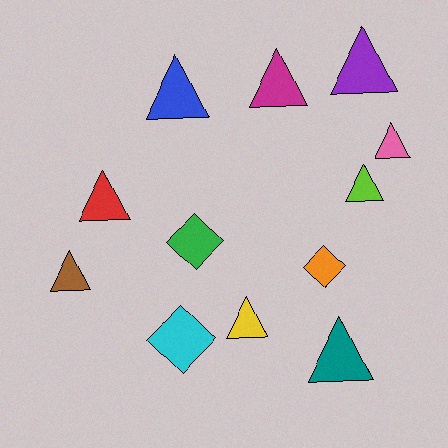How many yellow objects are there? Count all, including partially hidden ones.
There is 1 yellow object.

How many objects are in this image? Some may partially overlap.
There are 12 objects.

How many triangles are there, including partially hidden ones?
There are 9 triangles.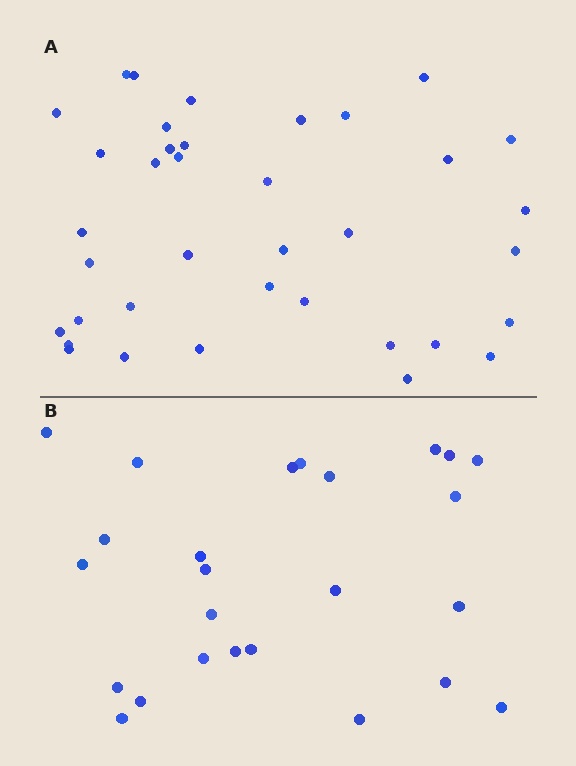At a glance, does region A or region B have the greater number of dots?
Region A (the top region) has more dots.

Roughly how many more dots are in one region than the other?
Region A has roughly 12 or so more dots than region B.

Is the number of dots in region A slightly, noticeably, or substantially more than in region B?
Region A has substantially more. The ratio is roughly 1.5 to 1.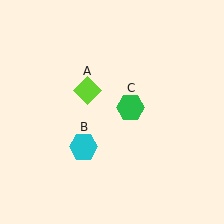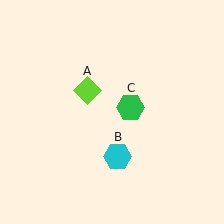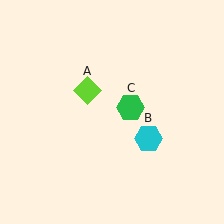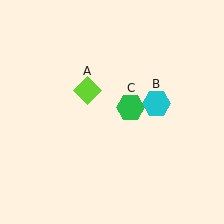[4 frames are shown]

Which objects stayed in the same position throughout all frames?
Lime diamond (object A) and green hexagon (object C) remained stationary.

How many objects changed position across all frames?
1 object changed position: cyan hexagon (object B).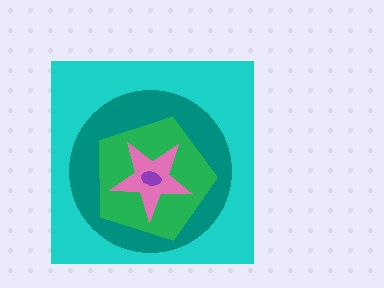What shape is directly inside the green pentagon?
The pink star.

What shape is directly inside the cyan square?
The teal circle.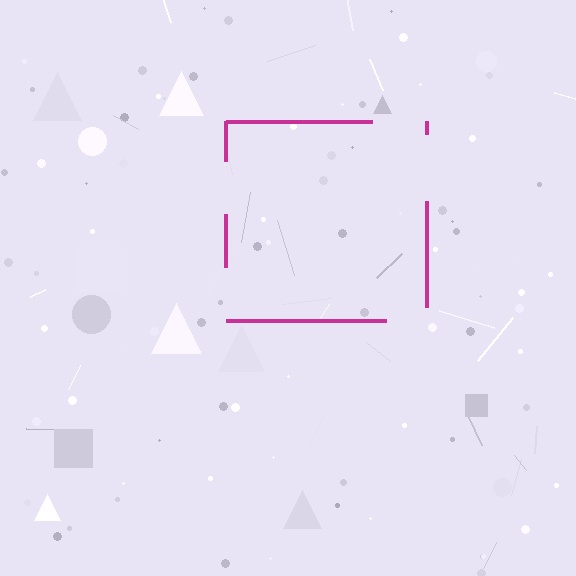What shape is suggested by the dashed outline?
The dashed outline suggests a square.